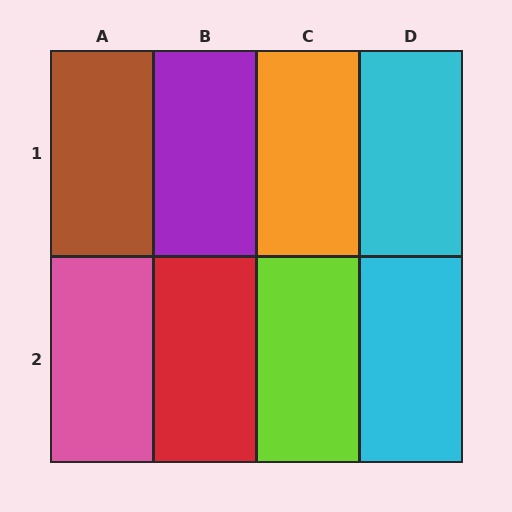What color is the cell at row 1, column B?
Purple.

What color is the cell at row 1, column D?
Cyan.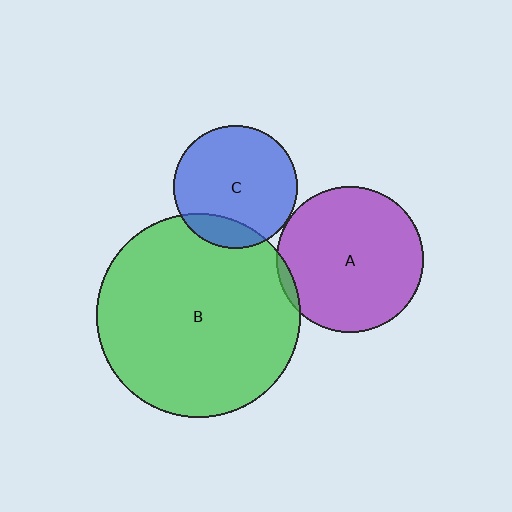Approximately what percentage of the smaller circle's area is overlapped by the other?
Approximately 5%.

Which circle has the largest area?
Circle B (green).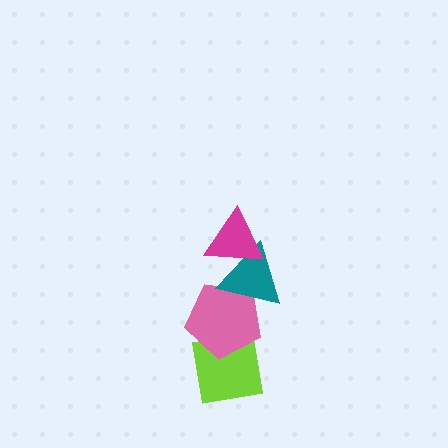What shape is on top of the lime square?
The pink pentagon is on top of the lime square.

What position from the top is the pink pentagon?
The pink pentagon is 3rd from the top.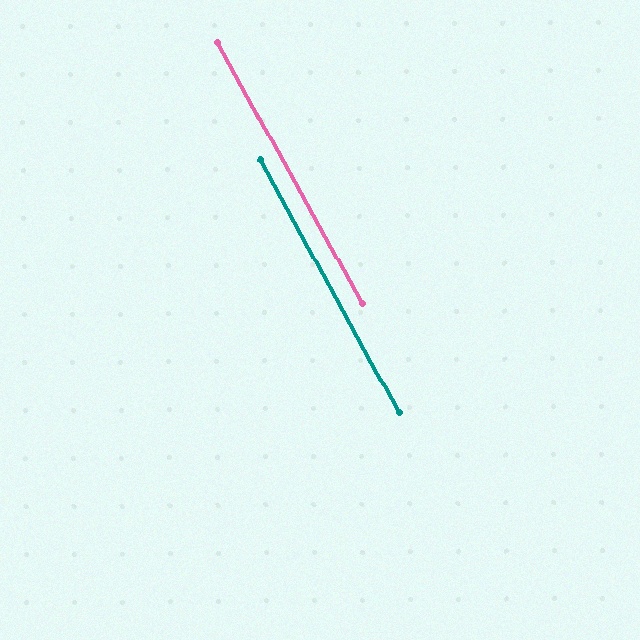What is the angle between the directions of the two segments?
Approximately 0 degrees.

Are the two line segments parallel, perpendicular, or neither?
Parallel — their directions differ by only 0.2°.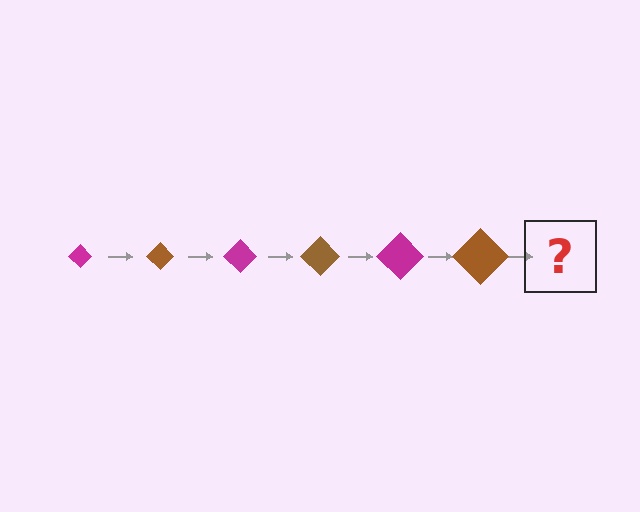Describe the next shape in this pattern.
It should be a magenta diamond, larger than the previous one.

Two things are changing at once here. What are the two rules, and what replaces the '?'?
The two rules are that the diamond grows larger each step and the color cycles through magenta and brown. The '?' should be a magenta diamond, larger than the previous one.